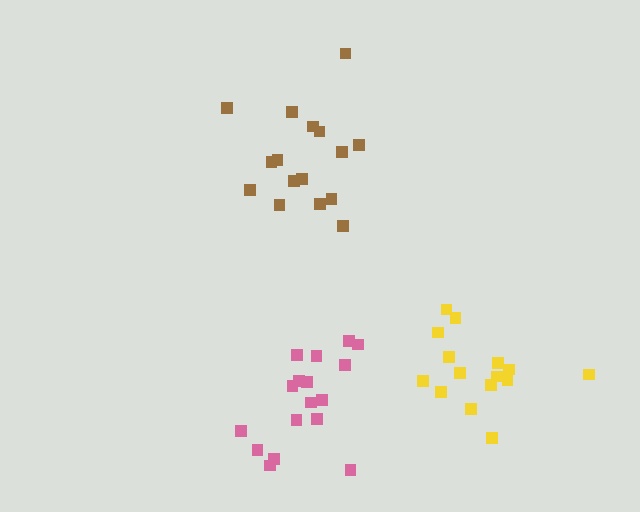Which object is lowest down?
The pink cluster is bottommost.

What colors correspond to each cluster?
The clusters are colored: yellow, brown, pink.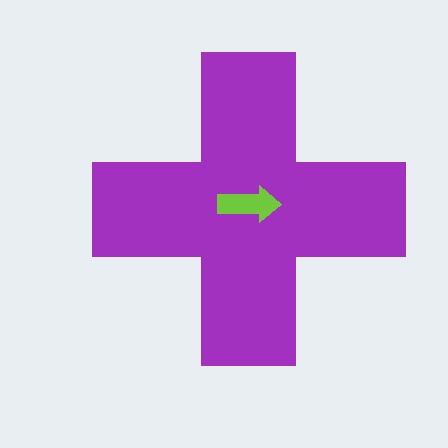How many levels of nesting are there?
2.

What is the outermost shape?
The purple cross.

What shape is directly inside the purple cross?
The lime arrow.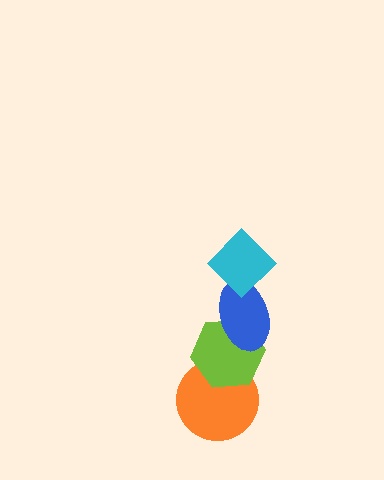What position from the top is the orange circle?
The orange circle is 4th from the top.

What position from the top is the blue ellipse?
The blue ellipse is 2nd from the top.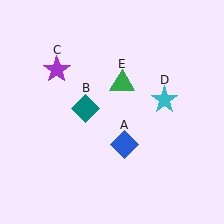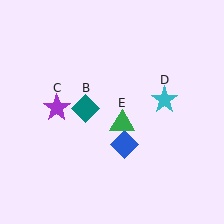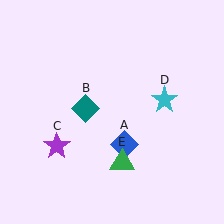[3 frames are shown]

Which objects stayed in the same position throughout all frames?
Blue diamond (object A) and teal diamond (object B) and cyan star (object D) remained stationary.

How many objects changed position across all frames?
2 objects changed position: purple star (object C), green triangle (object E).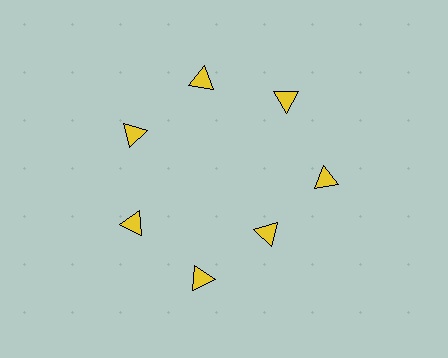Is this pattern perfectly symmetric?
No. The 7 yellow triangles are arranged in a ring, but one element near the 5 o'clock position is pulled inward toward the center, breaking the 7-fold rotational symmetry.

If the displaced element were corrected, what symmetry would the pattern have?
It would have 7-fold rotational symmetry — the pattern would map onto itself every 51 degrees.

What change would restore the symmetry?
The symmetry would be restored by moving it outward, back onto the ring so that all 7 triangles sit at equal angles and equal distance from the center.